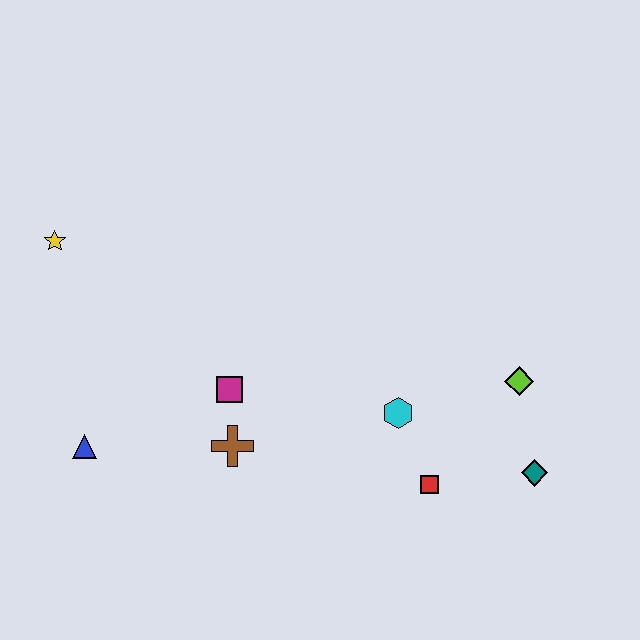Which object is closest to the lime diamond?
The teal diamond is closest to the lime diamond.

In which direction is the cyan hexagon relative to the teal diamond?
The cyan hexagon is to the left of the teal diamond.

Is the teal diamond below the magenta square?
Yes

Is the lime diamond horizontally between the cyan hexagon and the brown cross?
No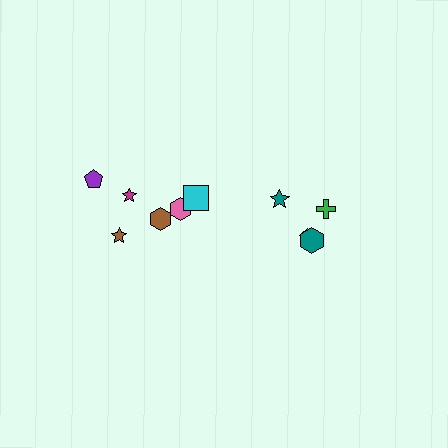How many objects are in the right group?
There are 4 objects.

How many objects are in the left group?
There are 6 objects.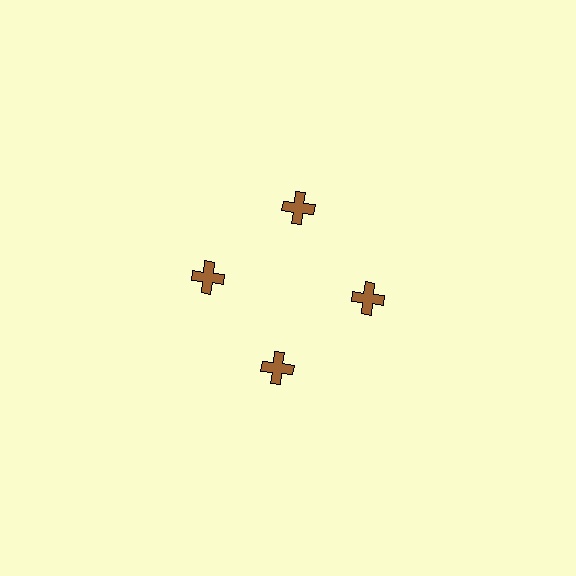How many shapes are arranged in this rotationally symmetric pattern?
There are 4 shapes, arranged in 4 groups of 1.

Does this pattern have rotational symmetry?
Yes, this pattern has 4-fold rotational symmetry. It looks the same after rotating 90 degrees around the center.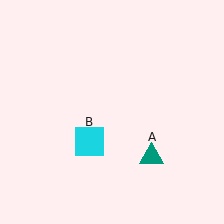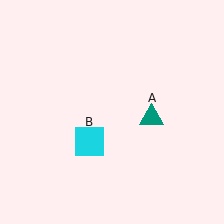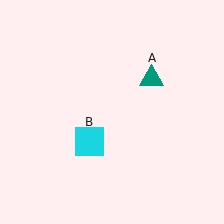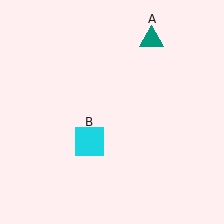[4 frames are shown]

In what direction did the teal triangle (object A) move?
The teal triangle (object A) moved up.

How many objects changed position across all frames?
1 object changed position: teal triangle (object A).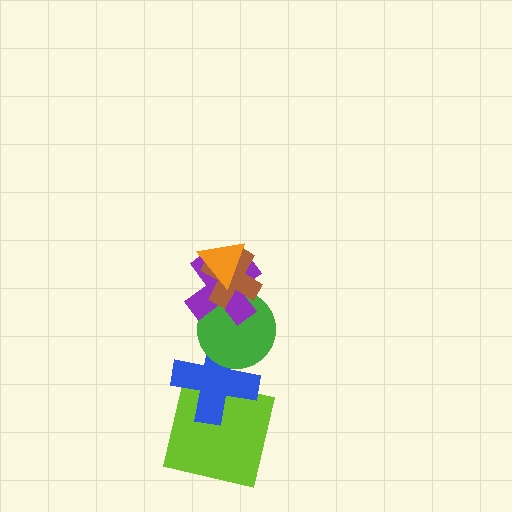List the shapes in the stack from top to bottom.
From top to bottom: the orange triangle, the brown cross, the purple cross, the green circle, the blue cross, the lime square.